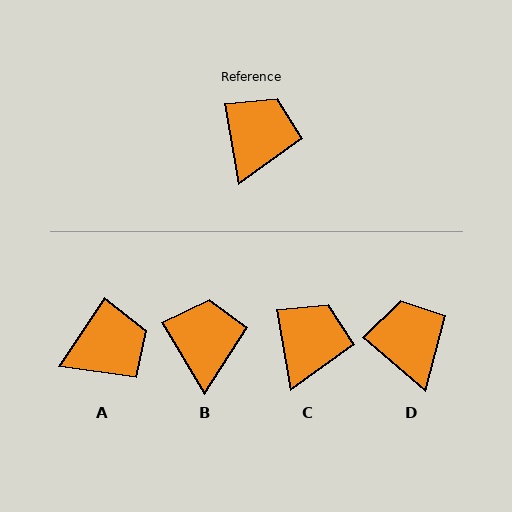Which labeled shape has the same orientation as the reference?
C.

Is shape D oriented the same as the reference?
No, it is off by about 39 degrees.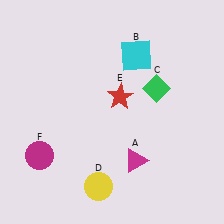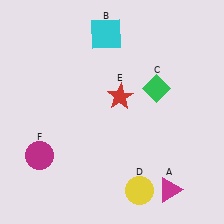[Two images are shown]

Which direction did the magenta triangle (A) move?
The magenta triangle (A) moved right.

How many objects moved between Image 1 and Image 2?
3 objects moved between the two images.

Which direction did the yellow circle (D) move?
The yellow circle (D) moved right.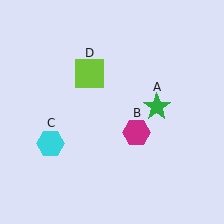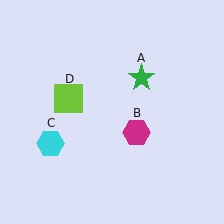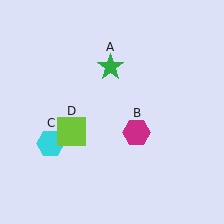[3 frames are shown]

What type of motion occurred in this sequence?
The green star (object A), lime square (object D) rotated counterclockwise around the center of the scene.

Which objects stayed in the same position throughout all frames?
Magenta hexagon (object B) and cyan hexagon (object C) remained stationary.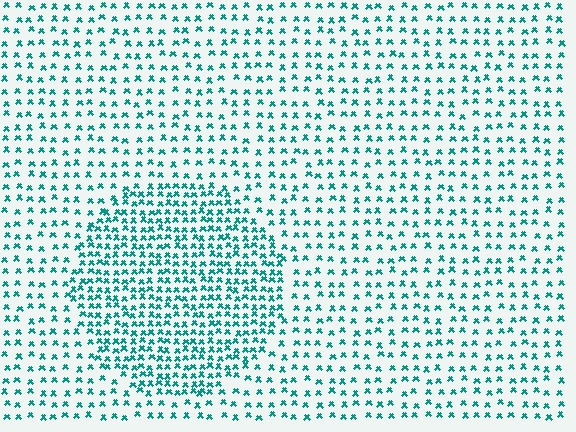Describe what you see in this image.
The image contains small teal elements arranged at two different densities. A circle-shaped region is visible where the elements are more densely packed than the surrounding area.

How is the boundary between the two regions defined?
The boundary is defined by a change in element density (approximately 2.0x ratio). All elements are the same color, size, and shape.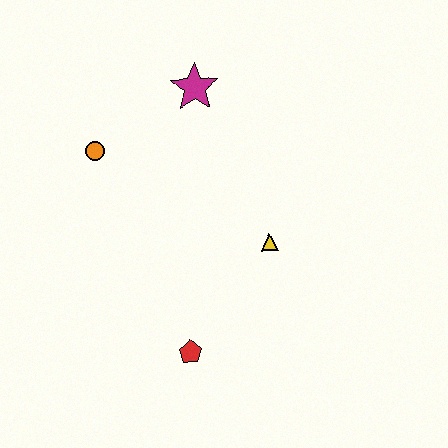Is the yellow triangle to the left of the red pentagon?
No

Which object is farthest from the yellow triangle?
The orange circle is farthest from the yellow triangle.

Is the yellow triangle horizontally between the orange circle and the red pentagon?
No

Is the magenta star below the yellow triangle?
No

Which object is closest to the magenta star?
The orange circle is closest to the magenta star.